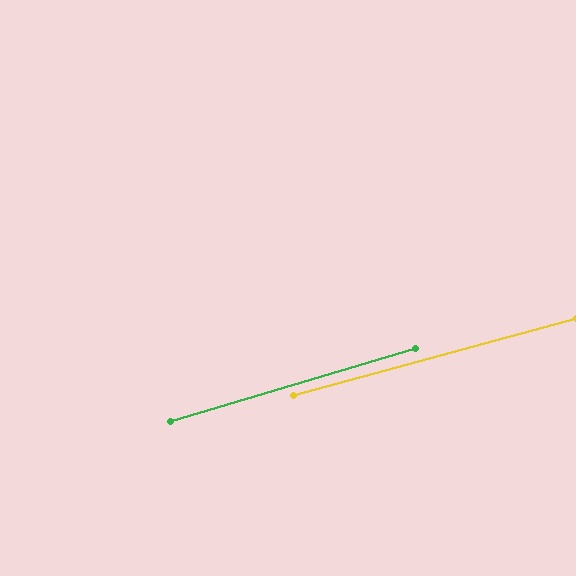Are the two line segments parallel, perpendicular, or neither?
Parallel — their directions differ by only 1.4°.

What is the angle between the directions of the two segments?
Approximately 1 degree.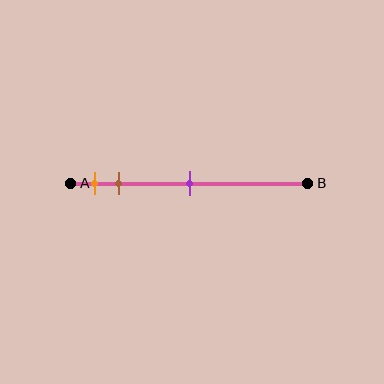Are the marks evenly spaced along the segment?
No, the marks are not evenly spaced.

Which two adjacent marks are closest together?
The orange and brown marks are the closest adjacent pair.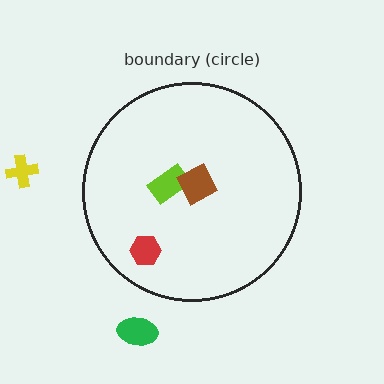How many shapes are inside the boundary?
3 inside, 2 outside.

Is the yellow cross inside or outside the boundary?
Outside.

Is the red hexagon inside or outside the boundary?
Inside.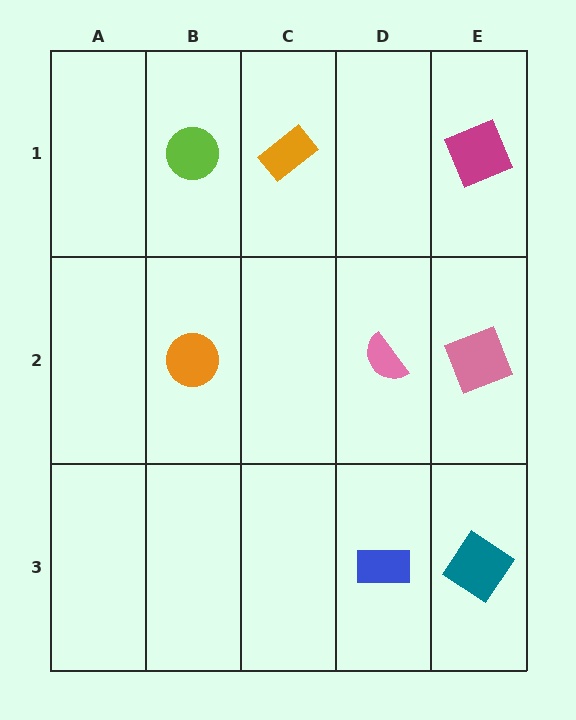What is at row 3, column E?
A teal diamond.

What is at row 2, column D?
A pink semicircle.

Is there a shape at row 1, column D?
No, that cell is empty.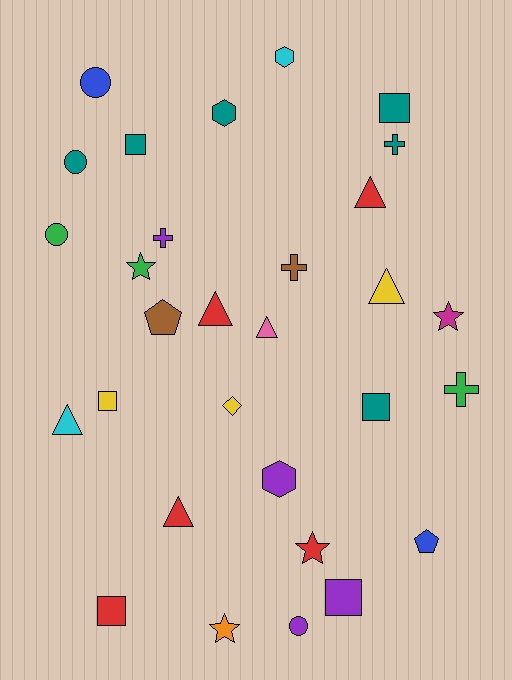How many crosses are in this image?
There are 4 crosses.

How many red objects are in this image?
There are 5 red objects.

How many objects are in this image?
There are 30 objects.